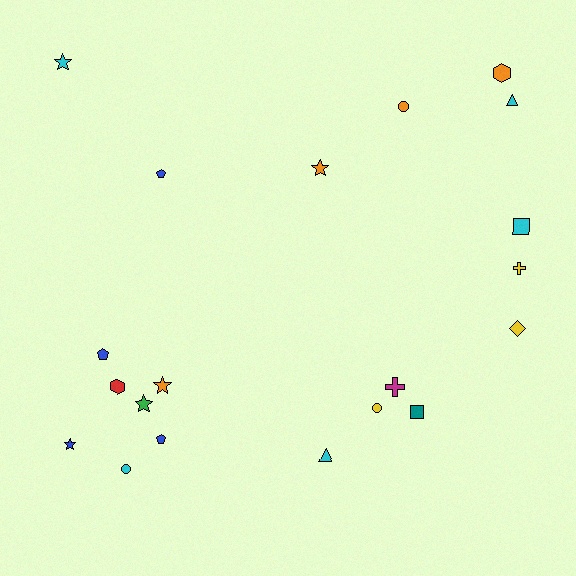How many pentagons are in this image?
There are 3 pentagons.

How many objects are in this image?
There are 20 objects.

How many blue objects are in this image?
There are 4 blue objects.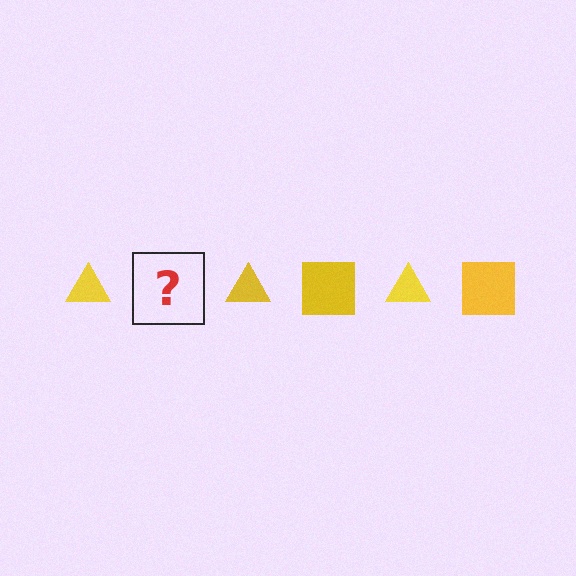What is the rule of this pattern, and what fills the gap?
The rule is that the pattern cycles through triangle, square shapes in yellow. The gap should be filled with a yellow square.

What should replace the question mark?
The question mark should be replaced with a yellow square.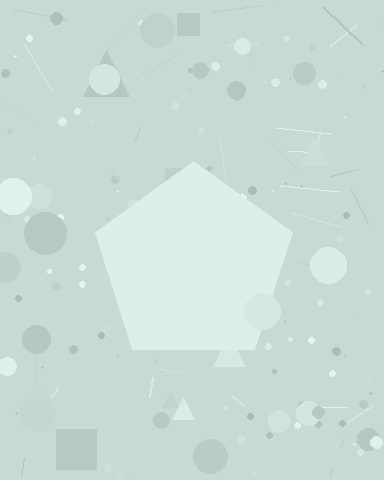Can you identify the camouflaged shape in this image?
The camouflaged shape is a pentagon.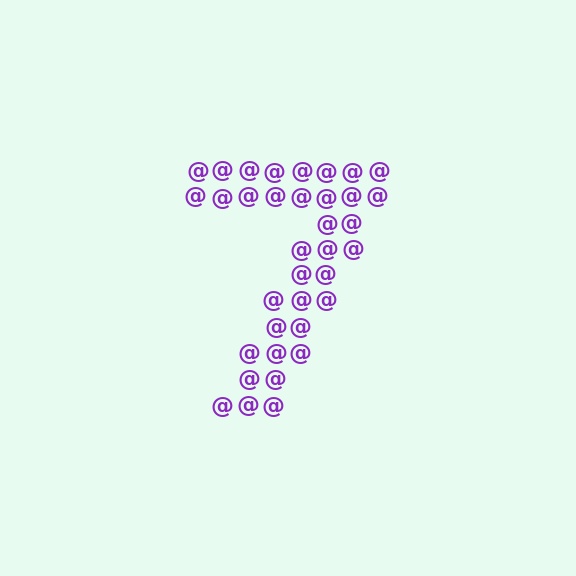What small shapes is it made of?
It is made of small at signs.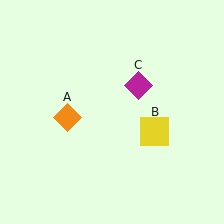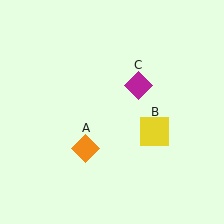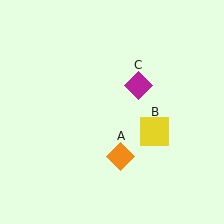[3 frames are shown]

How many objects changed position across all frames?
1 object changed position: orange diamond (object A).